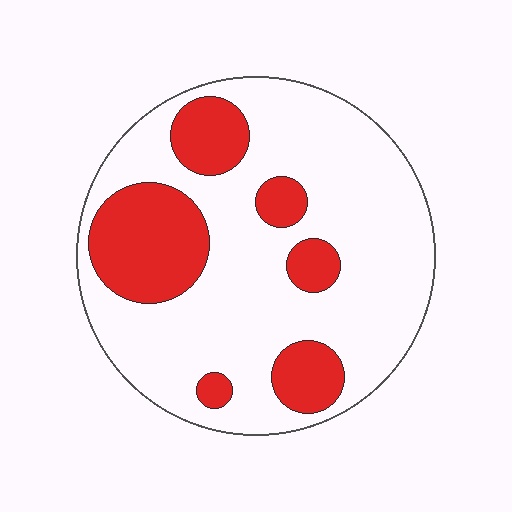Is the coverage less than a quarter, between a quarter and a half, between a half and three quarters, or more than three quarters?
Between a quarter and a half.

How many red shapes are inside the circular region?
6.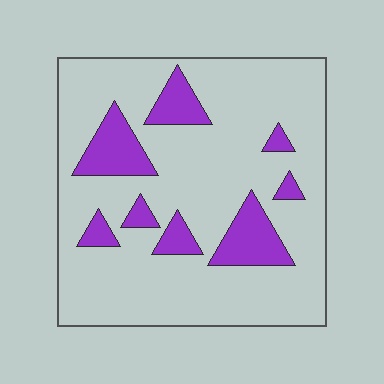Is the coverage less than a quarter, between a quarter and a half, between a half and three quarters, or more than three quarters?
Less than a quarter.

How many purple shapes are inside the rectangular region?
8.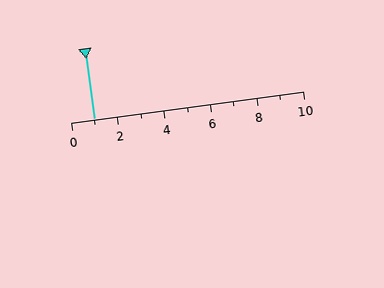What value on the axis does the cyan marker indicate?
The marker indicates approximately 1.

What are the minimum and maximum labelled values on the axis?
The axis runs from 0 to 10.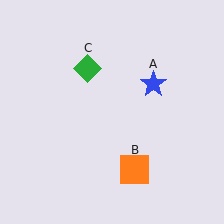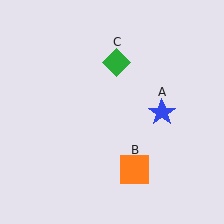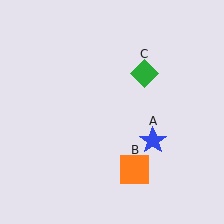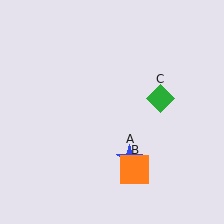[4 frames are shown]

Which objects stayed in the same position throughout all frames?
Orange square (object B) remained stationary.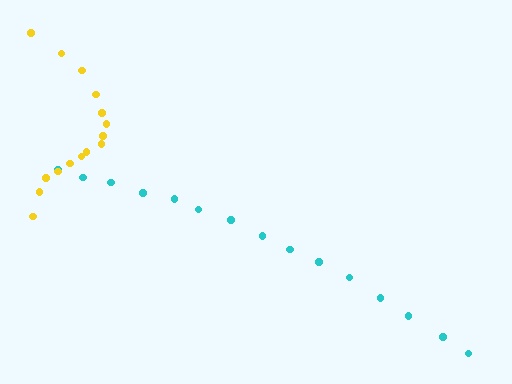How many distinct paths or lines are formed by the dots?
There are 2 distinct paths.